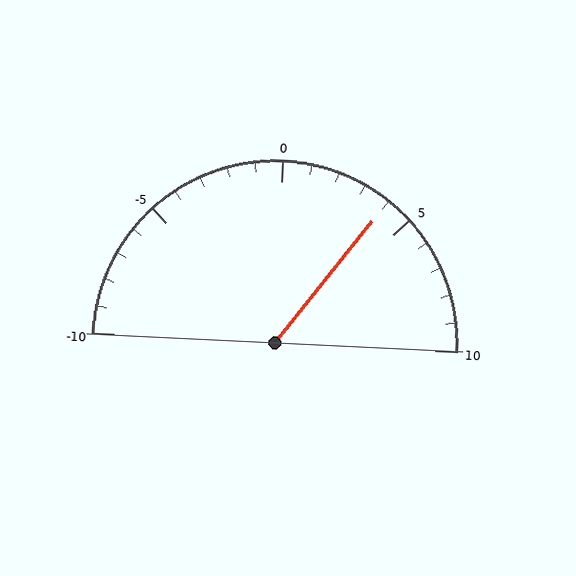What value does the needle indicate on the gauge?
The needle indicates approximately 4.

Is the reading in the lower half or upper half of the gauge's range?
The reading is in the upper half of the range (-10 to 10).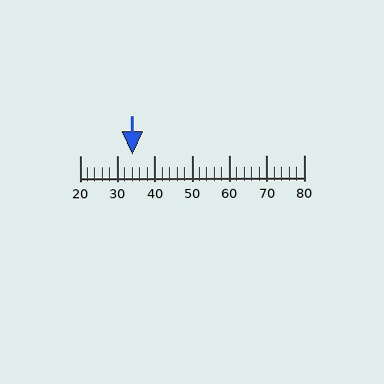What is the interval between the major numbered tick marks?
The major tick marks are spaced 10 units apart.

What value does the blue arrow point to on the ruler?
The blue arrow points to approximately 34.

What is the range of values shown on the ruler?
The ruler shows values from 20 to 80.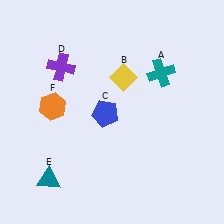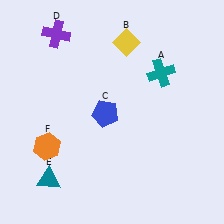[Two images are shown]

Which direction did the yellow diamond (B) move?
The yellow diamond (B) moved up.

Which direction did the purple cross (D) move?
The purple cross (D) moved up.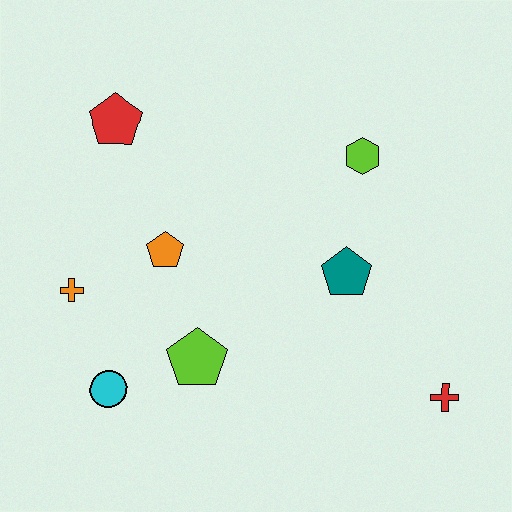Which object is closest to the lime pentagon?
The cyan circle is closest to the lime pentagon.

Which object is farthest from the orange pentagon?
The red cross is farthest from the orange pentagon.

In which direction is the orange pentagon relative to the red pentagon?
The orange pentagon is below the red pentagon.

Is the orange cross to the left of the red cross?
Yes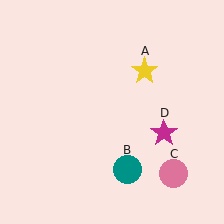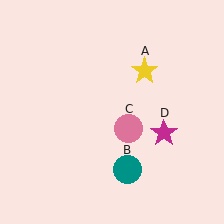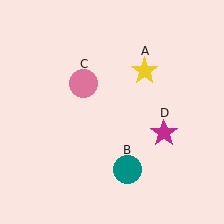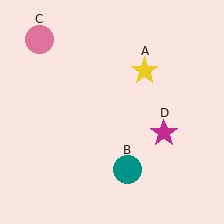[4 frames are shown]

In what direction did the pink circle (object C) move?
The pink circle (object C) moved up and to the left.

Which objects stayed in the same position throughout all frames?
Yellow star (object A) and teal circle (object B) and magenta star (object D) remained stationary.